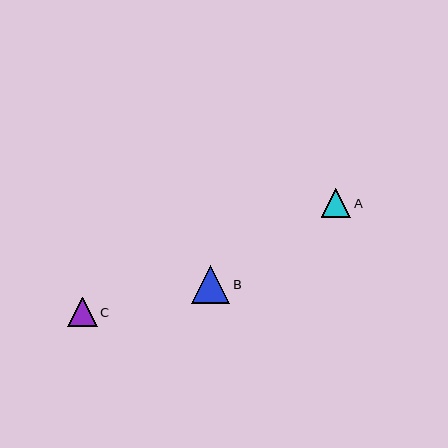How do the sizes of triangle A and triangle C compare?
Triangle A and triangle C are approximately the same size.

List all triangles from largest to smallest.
From largest to smallest: B, A, C.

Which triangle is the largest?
Triangle B is the largest with a size of approximately 38 pixels.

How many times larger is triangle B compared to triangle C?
Triangle B is approximately 1.3 times the size of triangle C.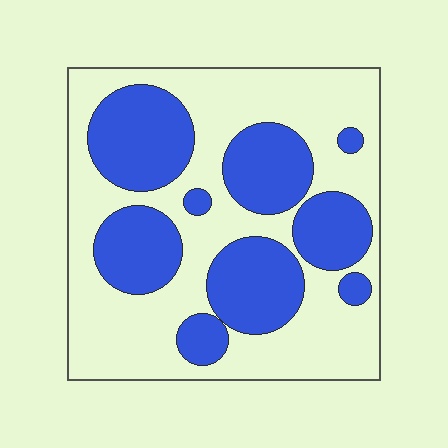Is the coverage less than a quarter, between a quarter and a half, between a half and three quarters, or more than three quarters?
Between a quarter and a half.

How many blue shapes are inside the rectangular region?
9.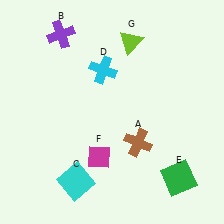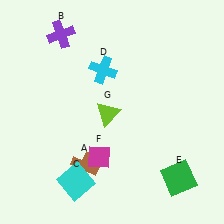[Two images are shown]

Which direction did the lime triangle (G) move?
The lime triangle (G) moved down.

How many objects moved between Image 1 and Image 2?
2 objects moved between the two images.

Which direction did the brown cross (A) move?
The brown cross (A) moved left.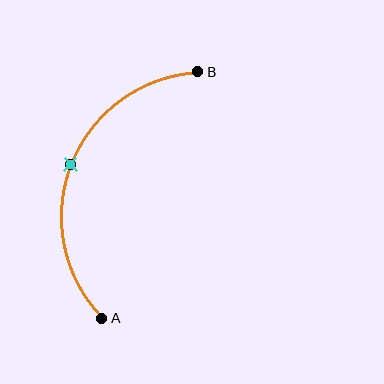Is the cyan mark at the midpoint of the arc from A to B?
Yes. The cyan mark lies on the arc at equal arc-length from both A and B — it is the arc midpoint.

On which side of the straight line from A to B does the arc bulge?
The arc bulges to the left of the straight line connecting A and B.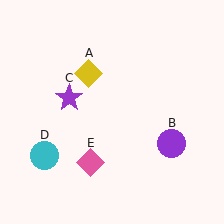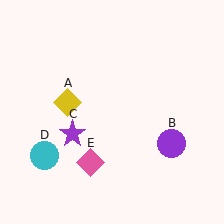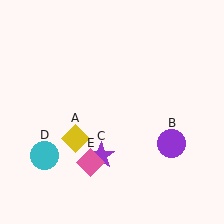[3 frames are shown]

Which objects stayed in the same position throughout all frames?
Purple circle (object B) and cyan circle (object D) and pink diamond (object E) remained stationary.